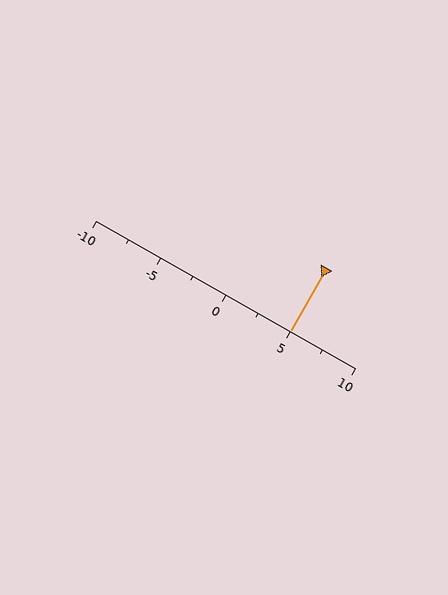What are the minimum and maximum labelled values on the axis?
The axis runs from -10 to 10.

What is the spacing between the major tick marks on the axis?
The major ticks are spaced 5 apart.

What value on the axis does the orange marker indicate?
The marker indicates approximately 5.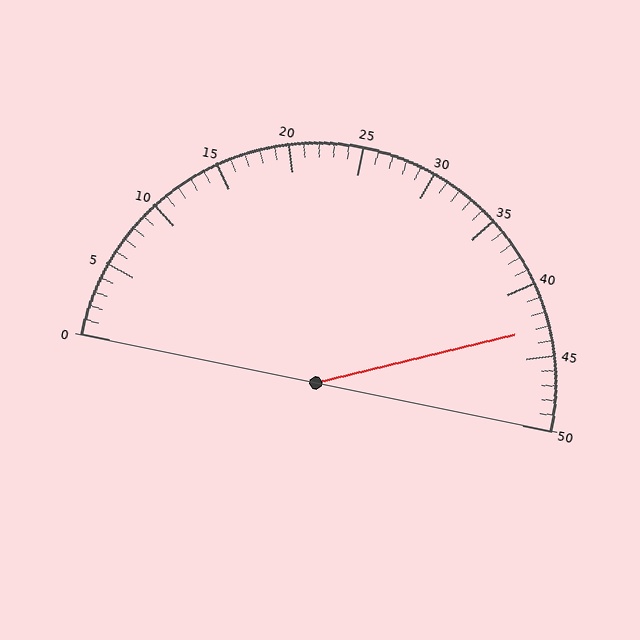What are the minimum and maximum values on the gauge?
The gauge ranges from 0 to 50.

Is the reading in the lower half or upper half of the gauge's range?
The reading is in the upper half of the range (0 to 50).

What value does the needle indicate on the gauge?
The needle indicates approximately 43.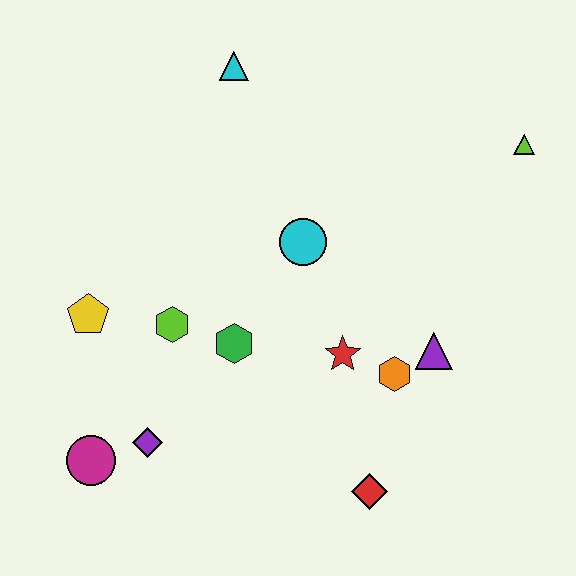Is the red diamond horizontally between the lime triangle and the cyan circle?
Yes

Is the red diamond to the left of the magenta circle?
No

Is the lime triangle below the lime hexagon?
No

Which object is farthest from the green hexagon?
The lime triangle is farthest from the green hexagon.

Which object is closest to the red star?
The orange hexagon is closest to the red star.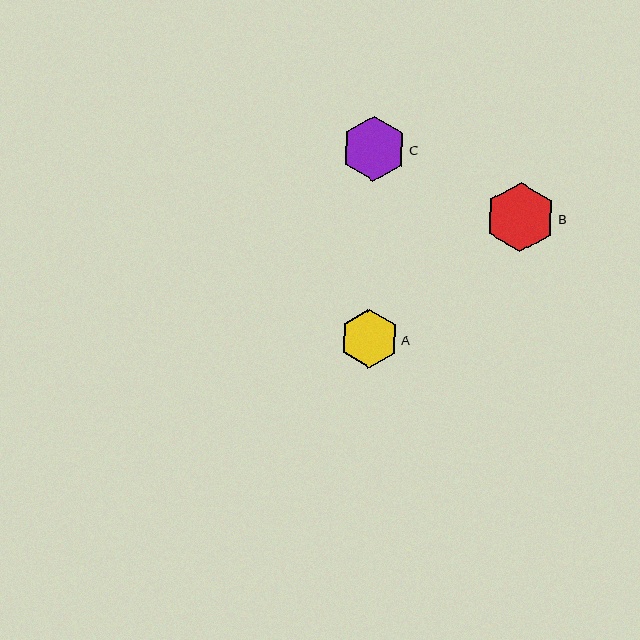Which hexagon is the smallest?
Hexagon A is the smallest with a size of approximately 59 pixels.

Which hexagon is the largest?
Hexagon B is the largest with a size of approximately 70 pixels.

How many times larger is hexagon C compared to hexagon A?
Hexagon C is approximately 1.1 times the size of hexagon A.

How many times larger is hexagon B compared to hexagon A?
Hexagon B is approximately 1.2 times the size of hexagon A.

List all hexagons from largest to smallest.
From largest to smallest: B, C, A.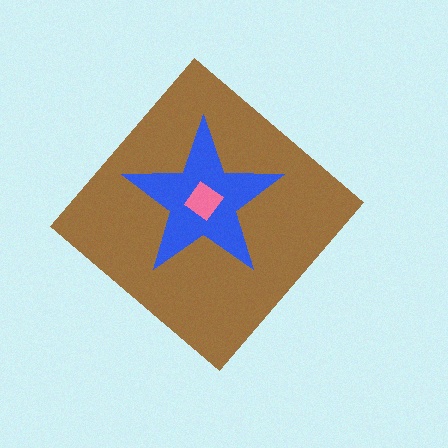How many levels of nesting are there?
3.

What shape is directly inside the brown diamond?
The blue star.